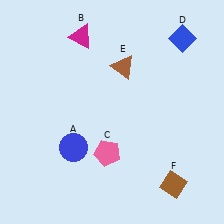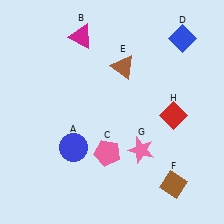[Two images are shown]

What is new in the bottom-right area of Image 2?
A pink star (G) was added in the bottom-right area of Image 2.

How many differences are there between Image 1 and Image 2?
There are 2 differences between the two images.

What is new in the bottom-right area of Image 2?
A red diamond (H) was added in the bottom-right area of Image 2.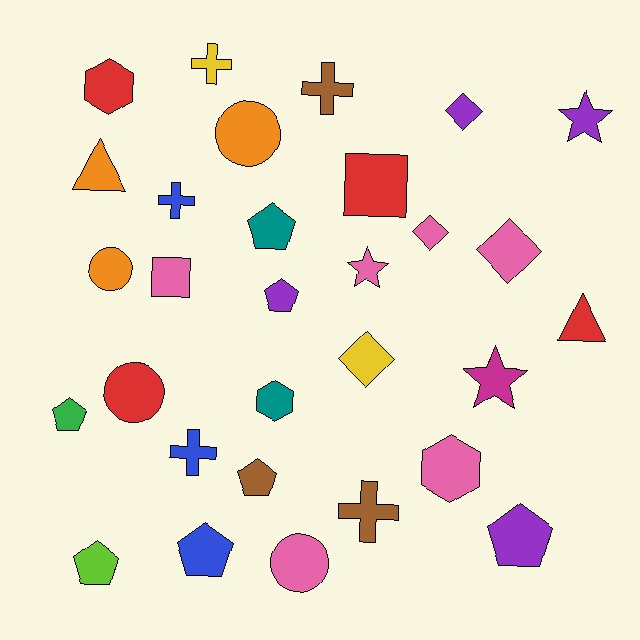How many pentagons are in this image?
There are 7 pentagons.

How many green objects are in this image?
There is 1 green object.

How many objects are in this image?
There are 30 objects.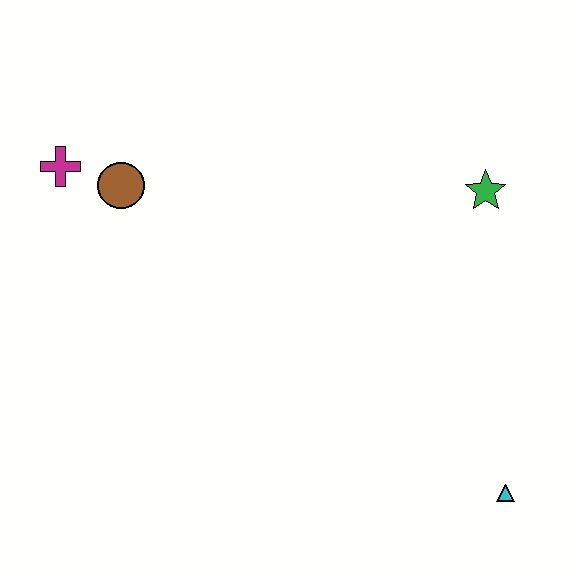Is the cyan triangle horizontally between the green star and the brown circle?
No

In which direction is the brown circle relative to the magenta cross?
The brown circle is to the right of the magenta cross.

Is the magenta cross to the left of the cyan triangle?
Yes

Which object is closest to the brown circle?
The magenta cross is closest to the brown circle.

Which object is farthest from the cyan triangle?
The magenta cross is farthest from the cyan triangle.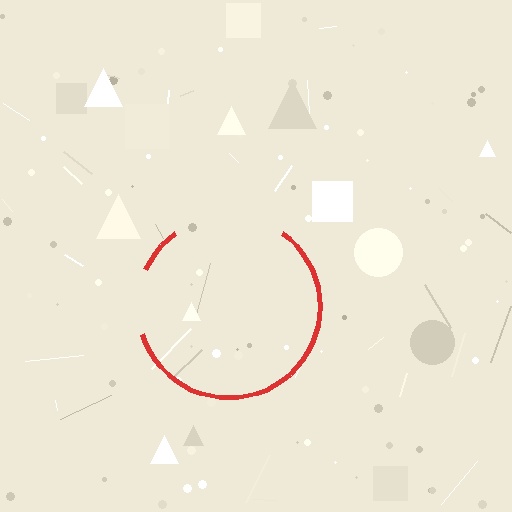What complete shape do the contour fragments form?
The contour fragments form a circle.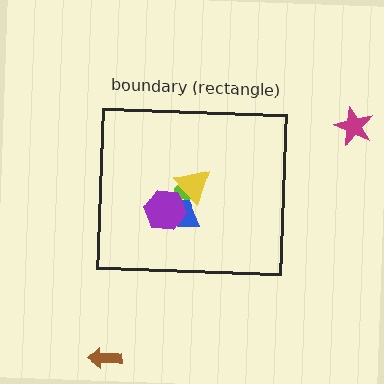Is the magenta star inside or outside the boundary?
Outside.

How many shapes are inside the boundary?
4 inside, 2 outside.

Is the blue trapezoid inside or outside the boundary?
Inside.